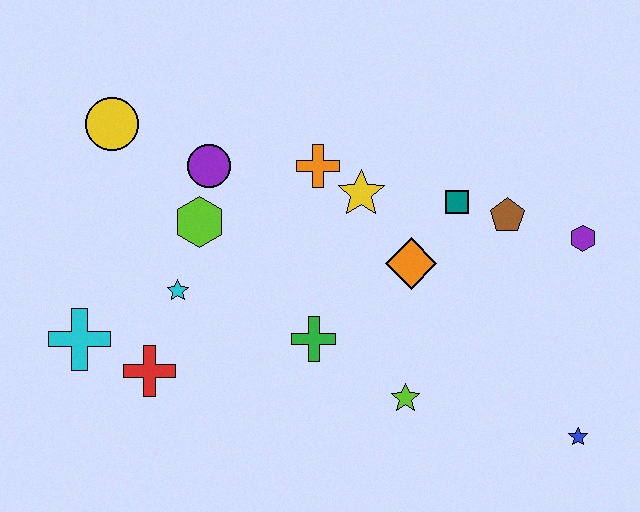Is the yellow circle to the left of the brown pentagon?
Yes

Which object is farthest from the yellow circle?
The blue star is farthest from the yellow circle.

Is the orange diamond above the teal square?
No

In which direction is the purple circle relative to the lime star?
The purple circle is above the lime star.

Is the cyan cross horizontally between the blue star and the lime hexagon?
No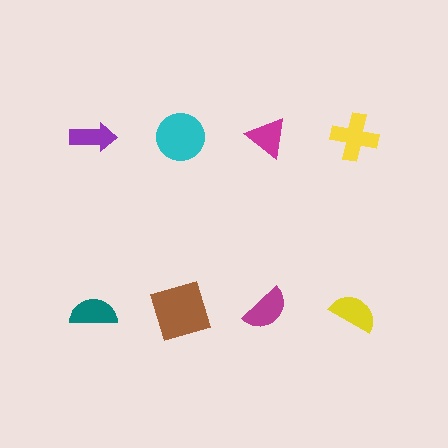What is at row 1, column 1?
A purple arrow.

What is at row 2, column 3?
A magenta semicircle.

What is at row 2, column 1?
A teal semicircle.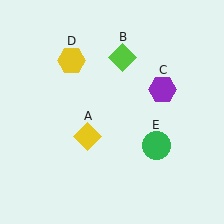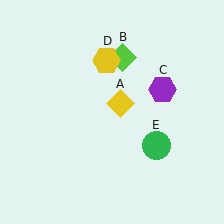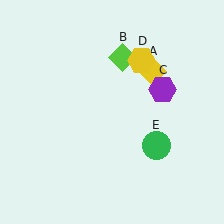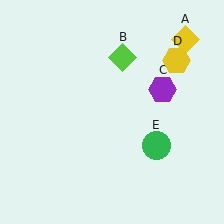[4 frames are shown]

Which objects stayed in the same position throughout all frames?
Lime diamond (object B) and purple hexagon (object C) and green circle (object E) remained stationary.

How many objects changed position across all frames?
2 objects changed position: yellow diamond (object A), yellow hexagon (object D).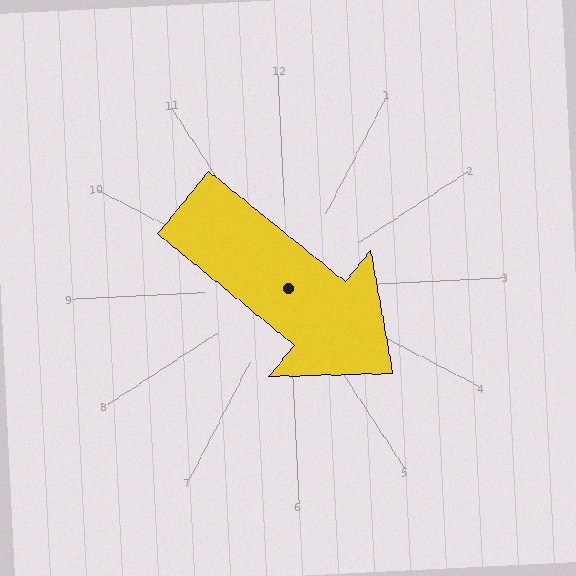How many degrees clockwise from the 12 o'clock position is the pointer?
Approximately 132 degrees.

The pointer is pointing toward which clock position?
Roughly 4 o'clock.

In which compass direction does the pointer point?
Southeast.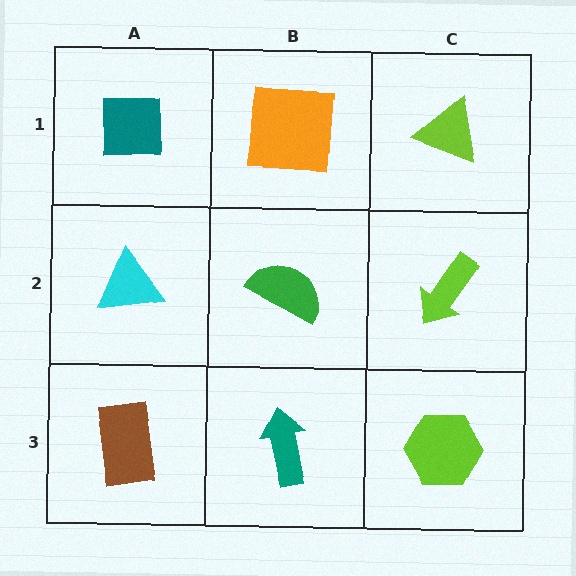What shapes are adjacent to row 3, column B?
A green semicircle (row 2, column B), a brown rectangle (row 3, column A), a lime hexagon (row 3, column C).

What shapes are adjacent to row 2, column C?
A lime triangle (row 1, column C), a lime hexagon (row 3, column C), a green semicircle (row 2, column B).